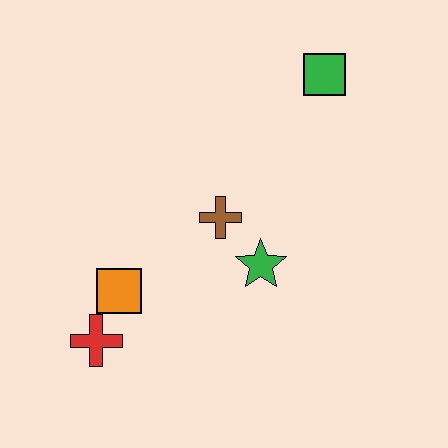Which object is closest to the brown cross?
The green star is closest to the brown cross.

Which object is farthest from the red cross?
The green square is farthest from the red cross.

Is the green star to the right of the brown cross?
Yes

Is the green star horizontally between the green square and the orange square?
Yes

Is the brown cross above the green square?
No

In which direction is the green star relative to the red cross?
The green star is to the right of the red cross.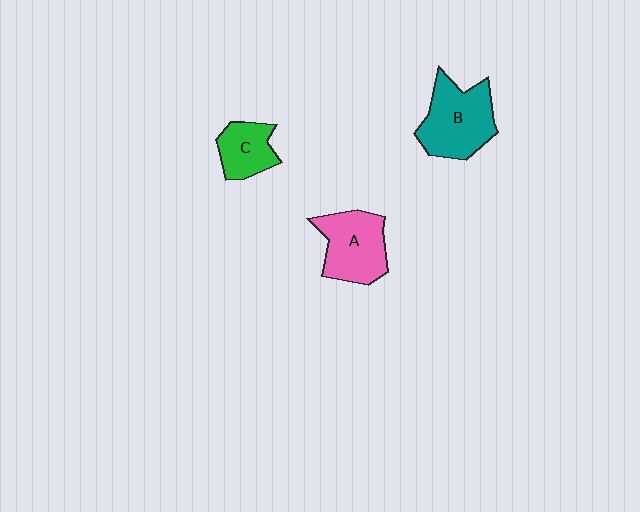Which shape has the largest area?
Shape B (teal).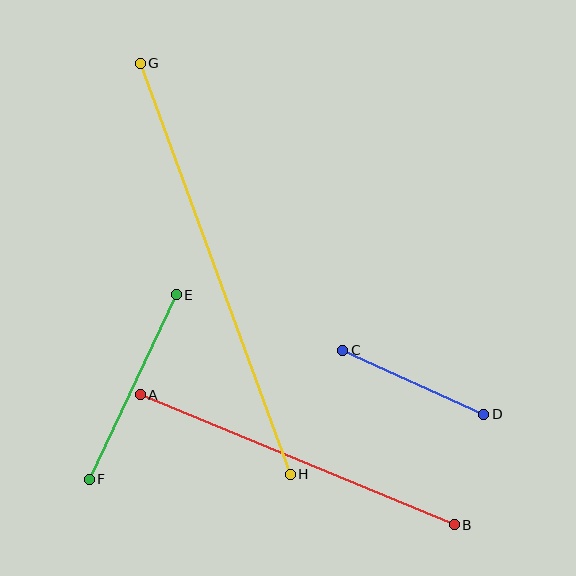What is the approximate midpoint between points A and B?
The midpoint is at approximately (297, 460) pixels.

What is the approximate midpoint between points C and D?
The midpoint is at approximately (413, 382) pixels.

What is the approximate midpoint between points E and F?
The midpoint is at approximately (133, 387) pixels.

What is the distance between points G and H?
The distance is approximately 438 pixels.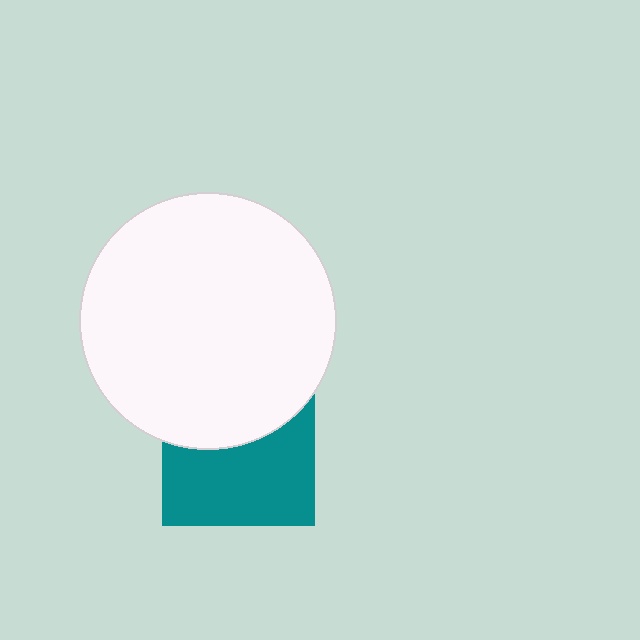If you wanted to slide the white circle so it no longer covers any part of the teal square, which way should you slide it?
Slide it up — that is the most direct way to separate the two shapes.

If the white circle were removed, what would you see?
You would see the complete teal square.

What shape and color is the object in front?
The object in front is a white circle.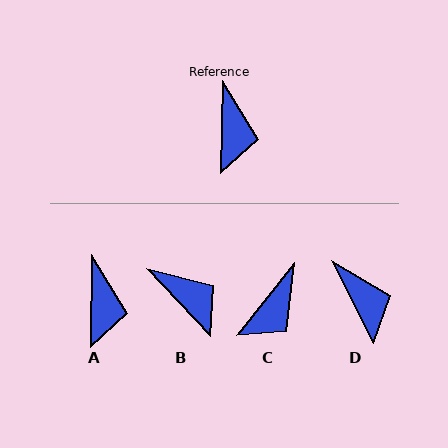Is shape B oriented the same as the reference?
No, it is off by about 45 degrees.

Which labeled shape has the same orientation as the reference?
A.